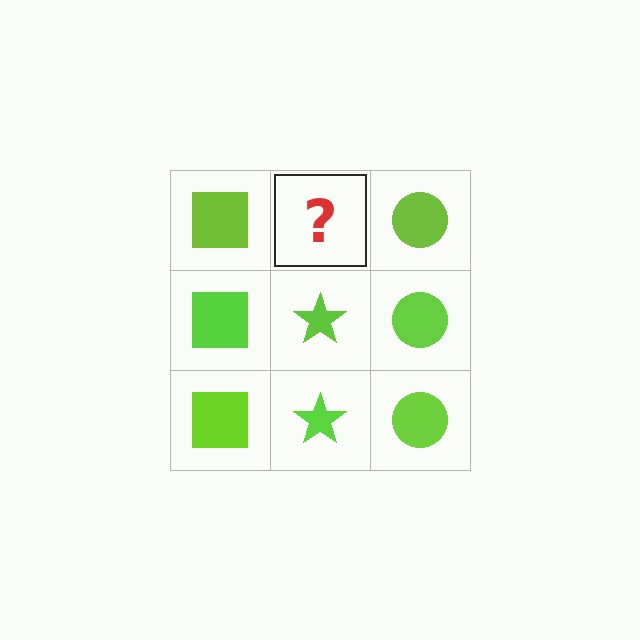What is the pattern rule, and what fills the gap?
The rule is that each column has a consistent shape. The gap should be filled with a lime star.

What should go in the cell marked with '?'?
The missing cell should contain a lime star.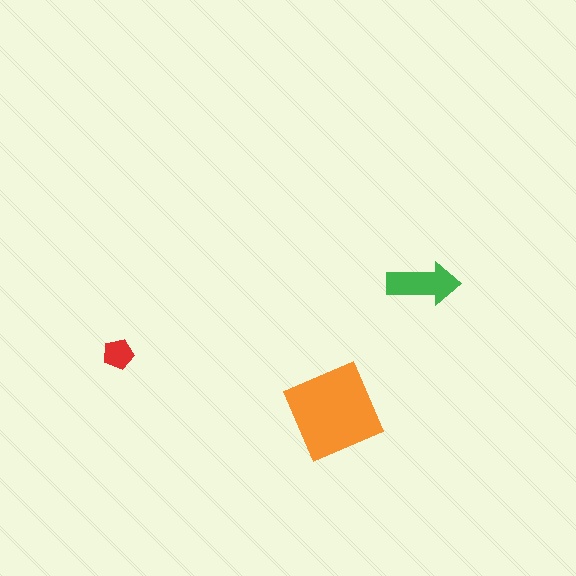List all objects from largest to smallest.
The orange diamond, the green arrow, the red pentagon.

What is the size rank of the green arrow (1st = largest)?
2nd.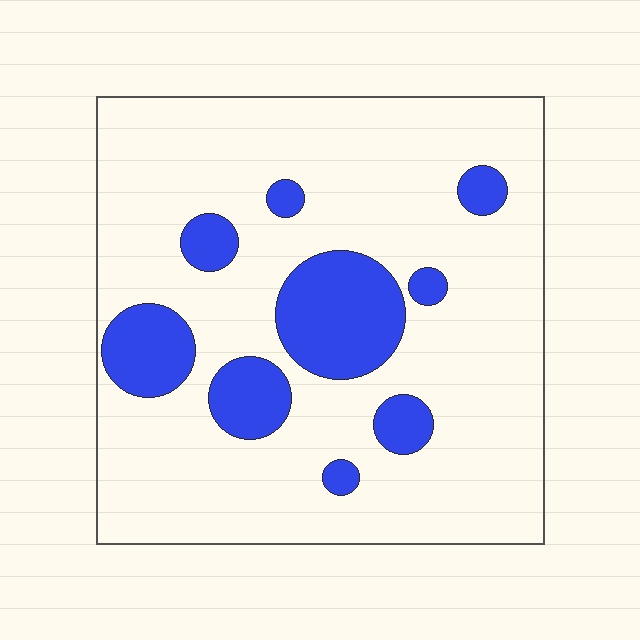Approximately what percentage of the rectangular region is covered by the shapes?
Approximately 20%.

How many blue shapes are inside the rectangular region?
9.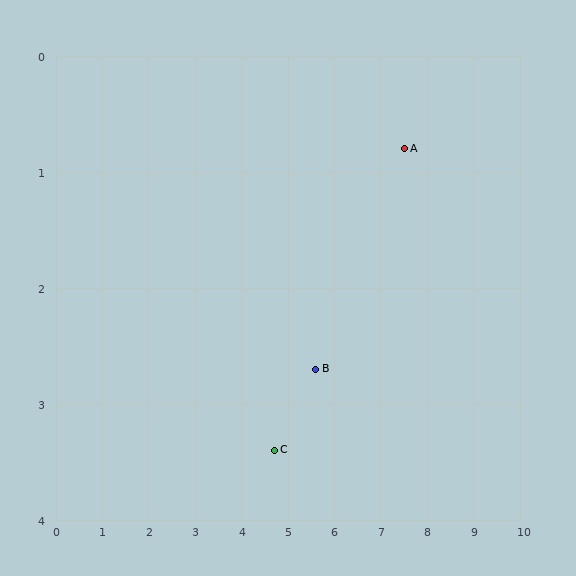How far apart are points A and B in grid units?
Points A and B are about 2.7 grid units apart.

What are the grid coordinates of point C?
Point C is at approximately (4.7, 3.4).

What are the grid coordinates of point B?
Point B is at approximately (5.6, 2.7).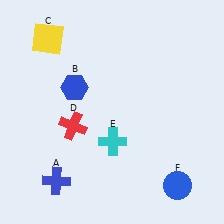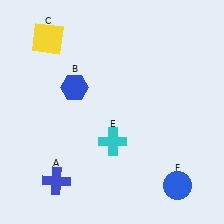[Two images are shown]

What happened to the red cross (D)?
The red cross (D) was removed in Image 2. It was in the bottom-left area of Image 1.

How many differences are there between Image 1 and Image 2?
There is 1 difference between the two images.